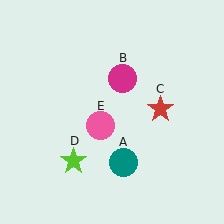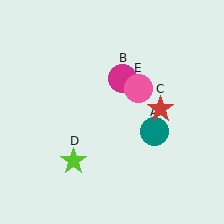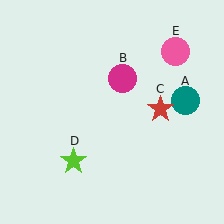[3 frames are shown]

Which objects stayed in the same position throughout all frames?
Magenta circle (object B) and red star (object C) and lime star (object D) remained stationary.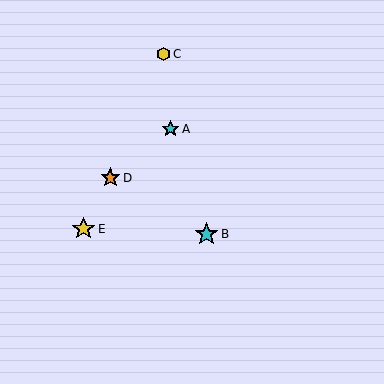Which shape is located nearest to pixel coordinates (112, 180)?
The orange star (labeled D) at (110, 178) is nearest to that location.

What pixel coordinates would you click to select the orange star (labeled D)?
Click at (110, 178) to select the orange star D.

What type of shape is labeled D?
Shape D is an orange star.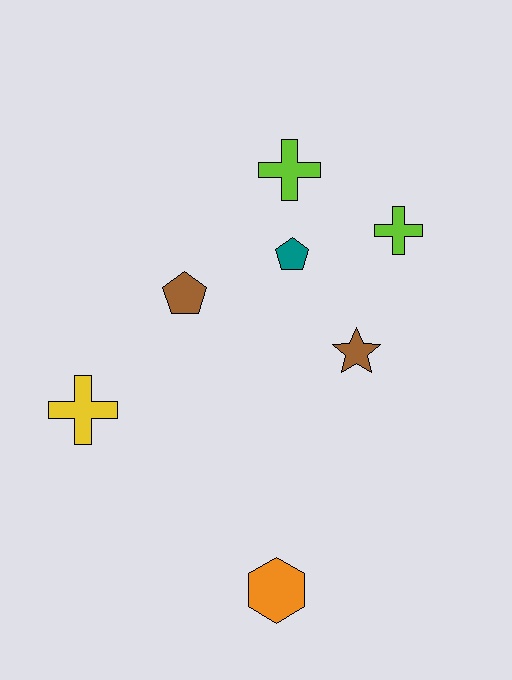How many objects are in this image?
There are 7 objects.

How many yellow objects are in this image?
There is 1 yellow object.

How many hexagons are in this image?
There is 1 hexagon.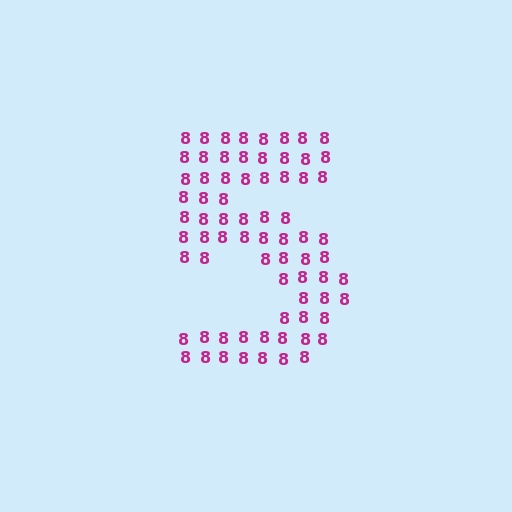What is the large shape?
The large shape is the digit 5.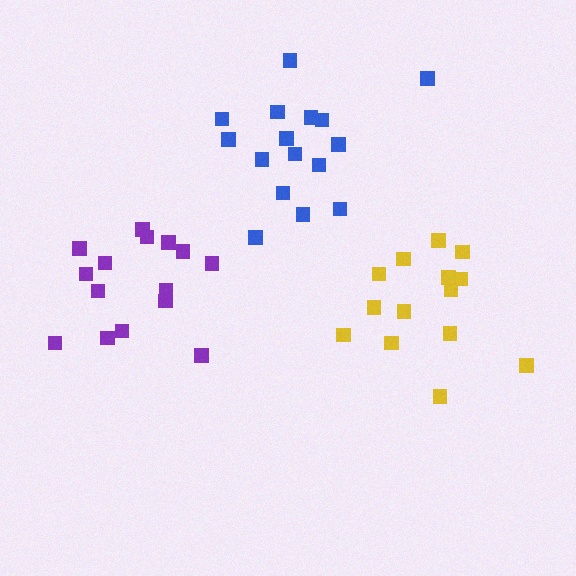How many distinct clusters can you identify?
There are 3 distinct clusters.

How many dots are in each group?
Group 1: 16 dots, Group 2: 14 dots, Group 3: 15 dots (45 total).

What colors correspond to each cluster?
The clusters are colored: blue, yellow, purple.